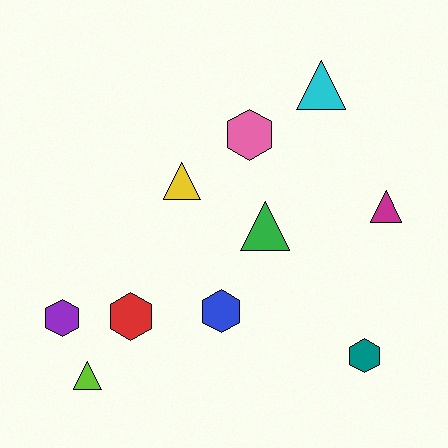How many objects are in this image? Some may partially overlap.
There are 10 objects.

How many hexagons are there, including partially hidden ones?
There are 5 hexagons.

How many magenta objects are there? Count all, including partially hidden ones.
There is 1 magenta object.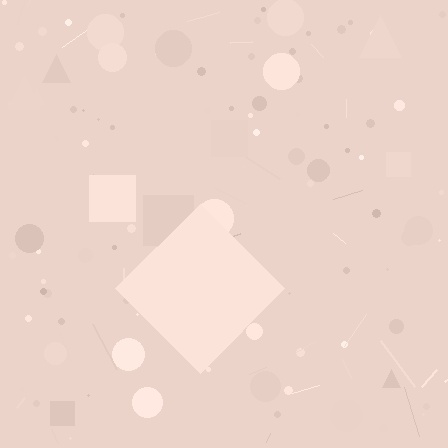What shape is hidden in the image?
A diamond is hidden in the image.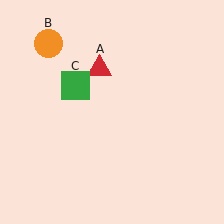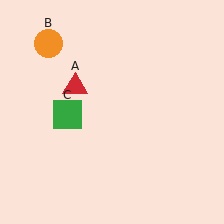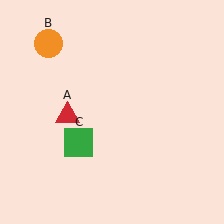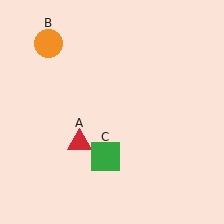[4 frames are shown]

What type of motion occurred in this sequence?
The red triangle (object A), green square (object C) rotated counterclockwise around the center of the scene.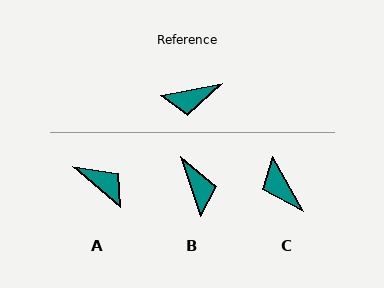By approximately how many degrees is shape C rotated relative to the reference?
Approximately 71 degrees clockwise.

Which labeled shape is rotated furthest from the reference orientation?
A, about 129 degrees away.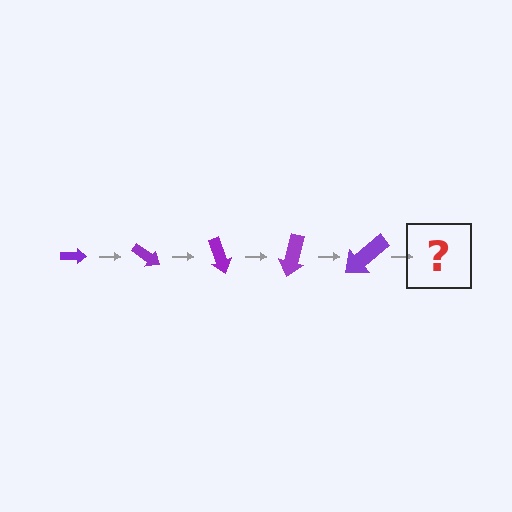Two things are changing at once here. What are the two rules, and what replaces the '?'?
The two rules are that the arrow grows larger each step and it rotates 35 degrees each step. The '?' should be an arrow, larger than the previous one and rotated 175 degrees from the start.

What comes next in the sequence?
The next element should be an arrow, larger than the previous one and rotated 175 degrees from the start.